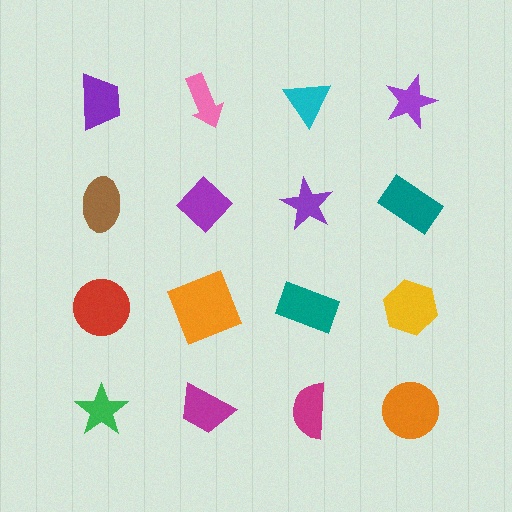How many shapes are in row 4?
4 shapes.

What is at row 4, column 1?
A green star.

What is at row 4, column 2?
A magenta trapezoid.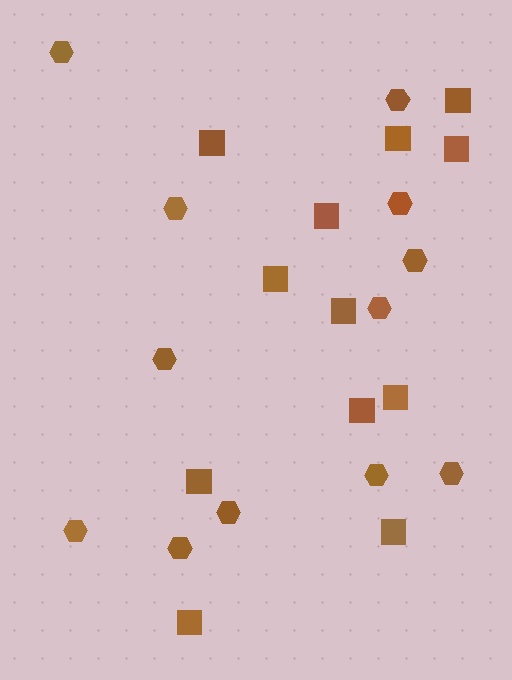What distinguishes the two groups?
There are 2 groups: one group of hexagons (12) and one group of squares (12).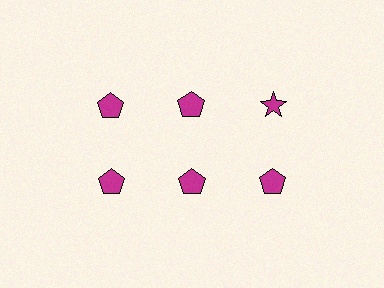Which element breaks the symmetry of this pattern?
The magenta star in the top row, center column breaks the symmetry. All other shapes are magenta pentagons.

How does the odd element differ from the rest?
It has a different shape: star instead of pentagon.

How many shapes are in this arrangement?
There are 6 shapes arranged in a grid pattern.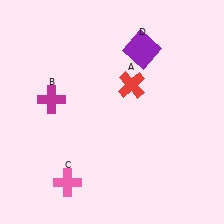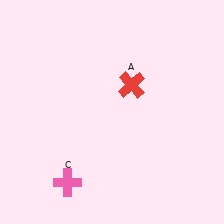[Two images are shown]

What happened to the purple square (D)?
The purple square (D) was removed in Image 2. It was in the top-right area of Image 1.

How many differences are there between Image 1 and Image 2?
There are 2 differences between the two images.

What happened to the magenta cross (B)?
The magenta cross (B) was removed in Image 2. It was in the top-left area of Image 1.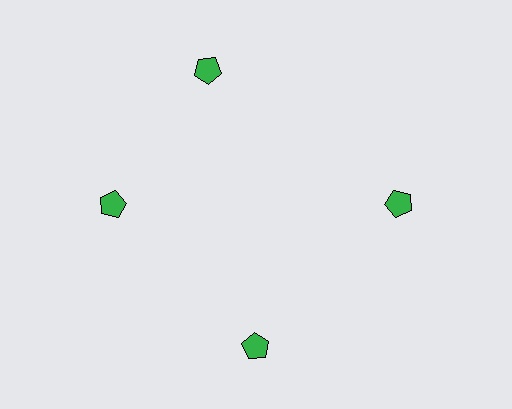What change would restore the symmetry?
The symmetry would be restored by rotating it back into even spacing with its neighbors so that all 4 pentagons sit at equal angles and equal distance from the center.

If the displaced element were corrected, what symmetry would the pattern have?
It would have 4-fold rotational symmetry — the pattern would map onto itself every 90 degrees.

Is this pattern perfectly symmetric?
No. The 4 green pentagons are arranged in a ring, but one element near the 12 o'clock position is rotated out of alignment along the ring, breaking the 4-fold rotational symmetry.